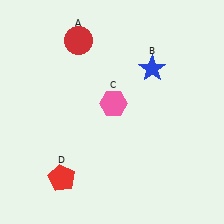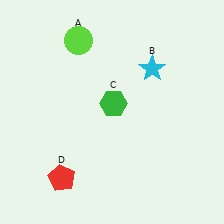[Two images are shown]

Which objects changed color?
A changed from red to lime. B changed from blue to cyan. C changed from pink to green.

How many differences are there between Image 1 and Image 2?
There are 3 differences between the two images.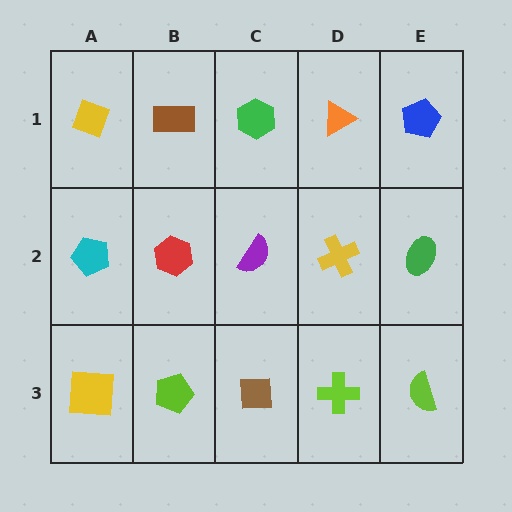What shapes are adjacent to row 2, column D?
An orange triangle (row 1, column D), a lime cross (row 3, column D), a purple semicircle (row 2, column C), a green ellipse (row 2, column E).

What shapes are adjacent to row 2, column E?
A blue pentagon (row 1, column E), a lime semicircle (row 3, column E), a yellow cross (row 2, column D).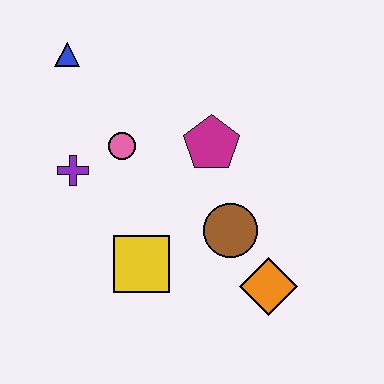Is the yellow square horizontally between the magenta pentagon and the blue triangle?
Yes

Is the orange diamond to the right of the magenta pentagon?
Yes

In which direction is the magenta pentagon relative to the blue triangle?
The magenta pentagon is to the right of the blue triangle.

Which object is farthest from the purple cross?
The orange diamond is farthest from the purple cross.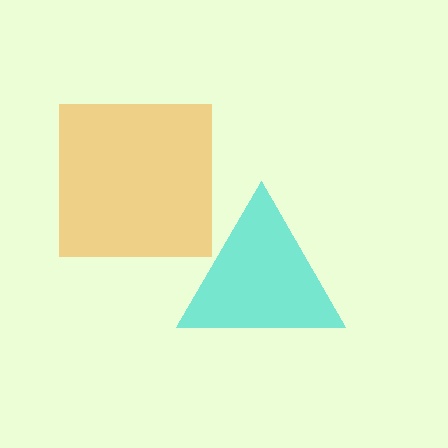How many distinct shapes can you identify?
There are 2 distinct shapes: a cyan triangle, an orange square.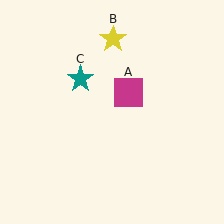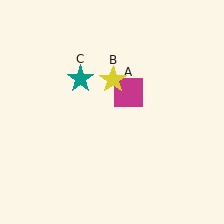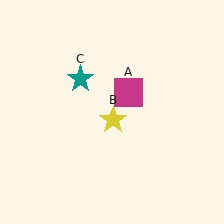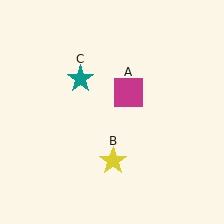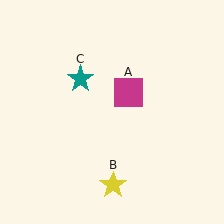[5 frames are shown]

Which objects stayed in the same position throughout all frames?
Magenta square (object A) and teal star (object C) remained stationary.